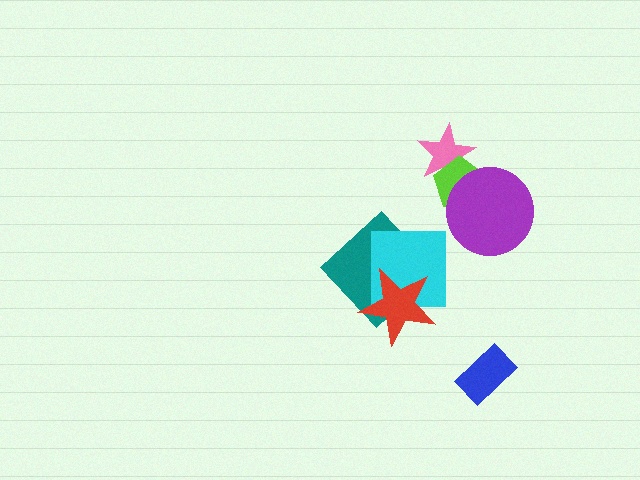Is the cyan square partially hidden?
Yes, it is partially covered by another shape.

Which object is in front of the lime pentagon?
The purple circle is in front of the lime pentagon.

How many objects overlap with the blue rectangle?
0 objects overlap with the blue rectangle.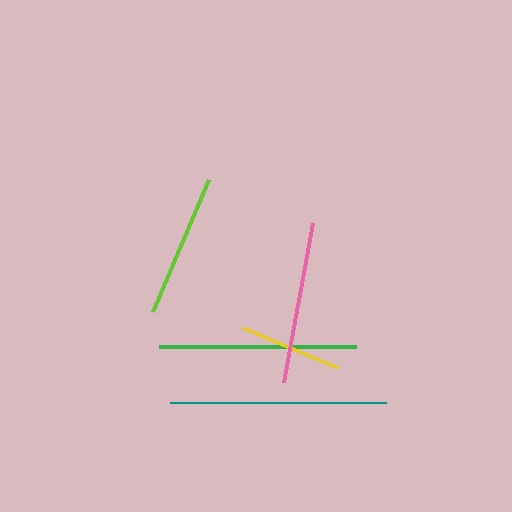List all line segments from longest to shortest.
From longest to shortest: teal, green, pink, lime, yellow.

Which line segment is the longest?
The teal line is the longest at approximately 215 pixels.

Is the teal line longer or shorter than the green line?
The teal line is longer than the green line.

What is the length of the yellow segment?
The yellow segment is approximately 103 pixels long.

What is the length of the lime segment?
The lime segment is approximately 144 pixels long.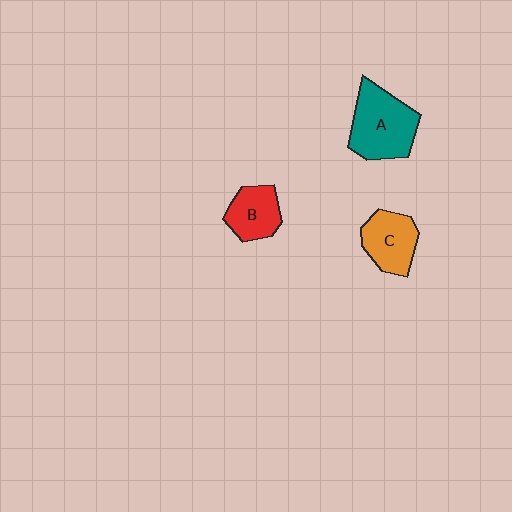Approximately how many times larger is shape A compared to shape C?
Approximately 1.4 times.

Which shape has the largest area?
Shape A (teal).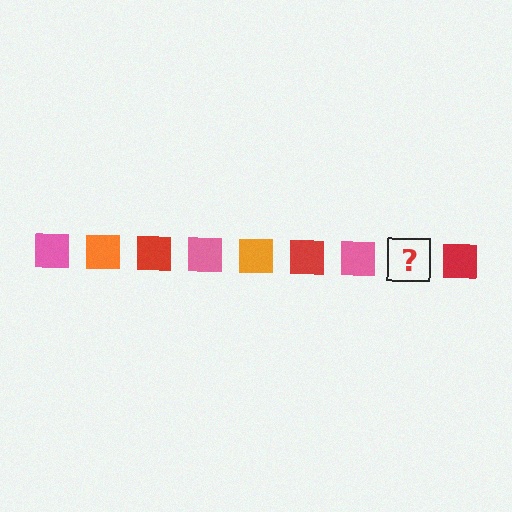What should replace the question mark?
The question mark should be replaced with an orange square.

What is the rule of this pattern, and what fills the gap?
The rule is that the pattern cycles through pink, orange, red squares. The gap should be filled with an orange square.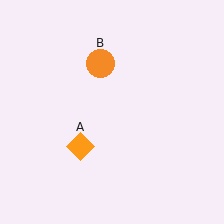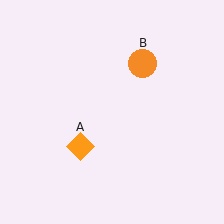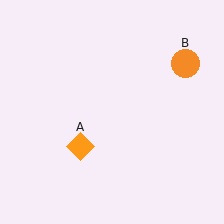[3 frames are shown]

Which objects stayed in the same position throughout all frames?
Orange diamond (object A) remained stationary.